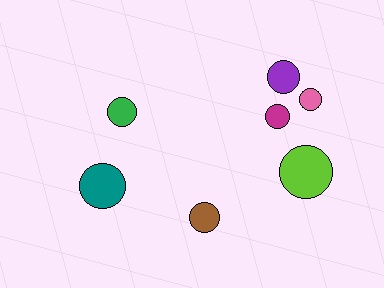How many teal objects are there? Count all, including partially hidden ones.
There is 1 teal object.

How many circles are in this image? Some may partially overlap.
There are 7 circles.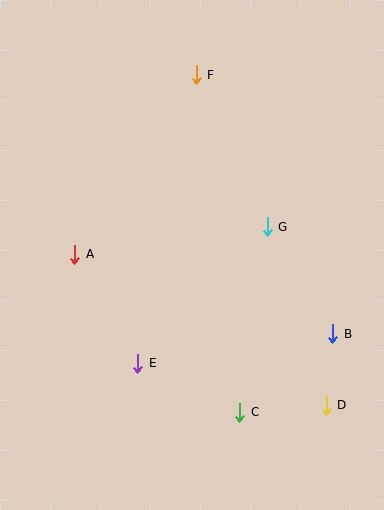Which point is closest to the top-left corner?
Point F is closest to the top-left corner.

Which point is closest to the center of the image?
Point G at (267, 227) is closest to the center.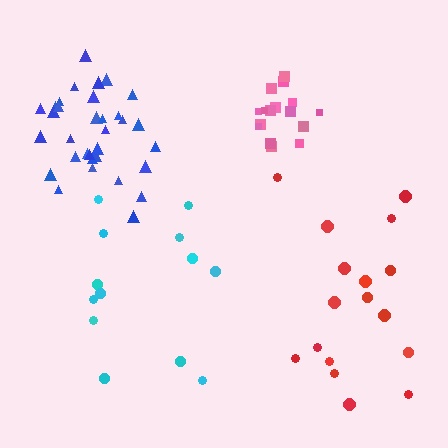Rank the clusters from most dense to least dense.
pink, blue, red, cyan.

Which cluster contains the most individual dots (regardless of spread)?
Blue (33).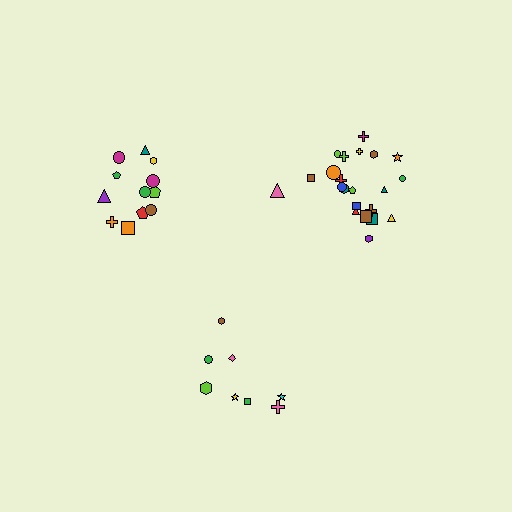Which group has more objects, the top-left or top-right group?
The top-right group.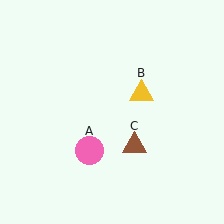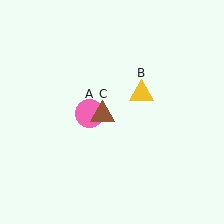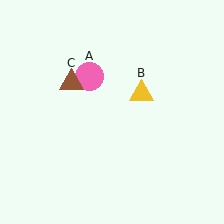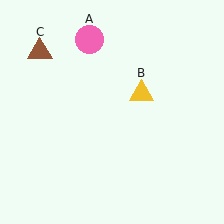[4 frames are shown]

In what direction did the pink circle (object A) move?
The pink circle (object A) moved up.